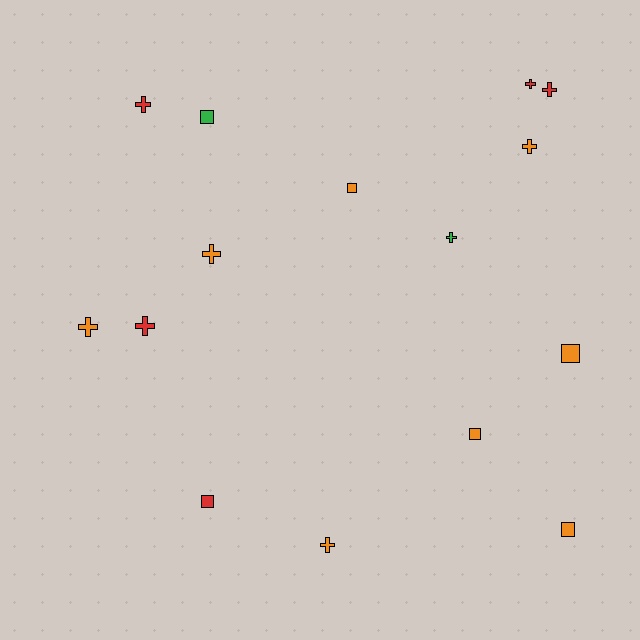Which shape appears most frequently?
Cross, with 9 objects.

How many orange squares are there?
There are 4 orange squares.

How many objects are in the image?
There are 15 objects.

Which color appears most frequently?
Orange, with 8 objects.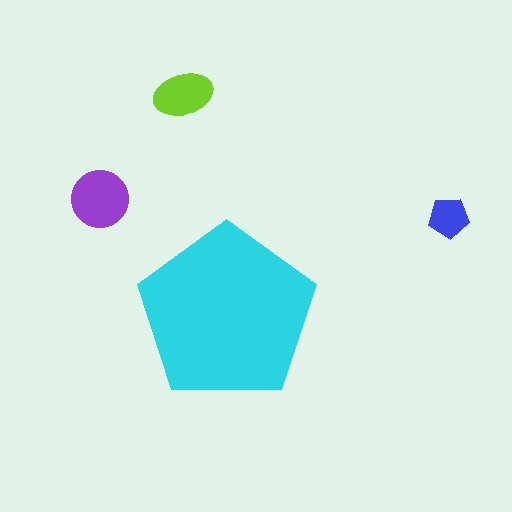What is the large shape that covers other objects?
A cyan pentagon.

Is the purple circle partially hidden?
No, the purple circle is fully visible.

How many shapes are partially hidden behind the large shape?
0 shapes are partially hidden.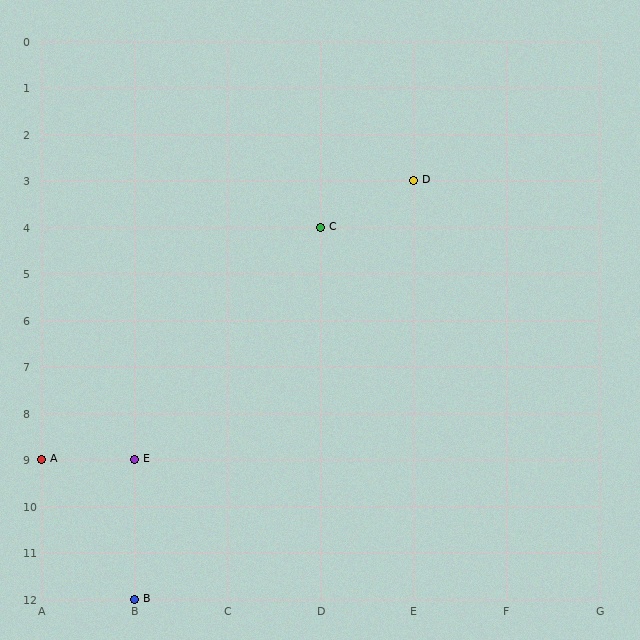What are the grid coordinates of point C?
Point C is at grid coordinates (D, 4).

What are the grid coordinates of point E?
Point E is at grid coordinates (B, 9).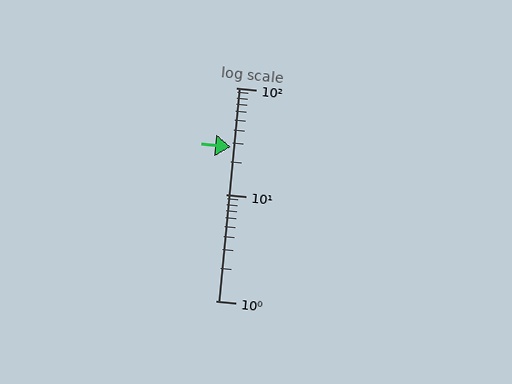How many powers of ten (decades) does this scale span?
The scale spans 2 decades, from 1 to 100.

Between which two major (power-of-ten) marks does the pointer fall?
The pointer is between 10 and 100.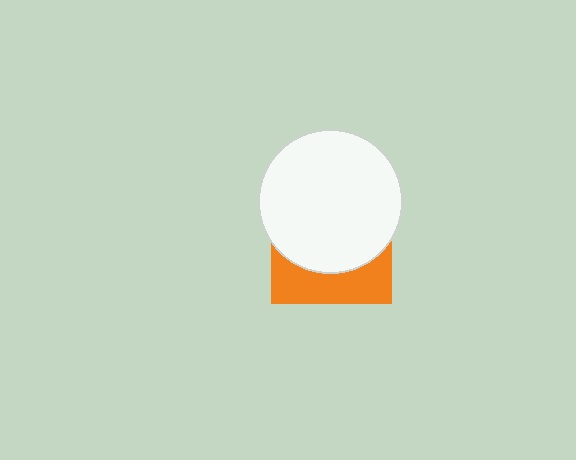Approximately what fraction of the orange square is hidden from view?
Roughly 67% of the orange square is hidden behind the white circle.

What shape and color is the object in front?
The object in front is a white circle.